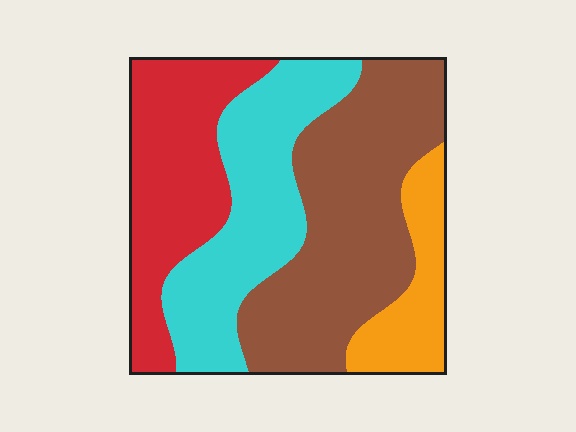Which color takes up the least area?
Orange, at roughly 10%.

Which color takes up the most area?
Brown, at roughly 35%.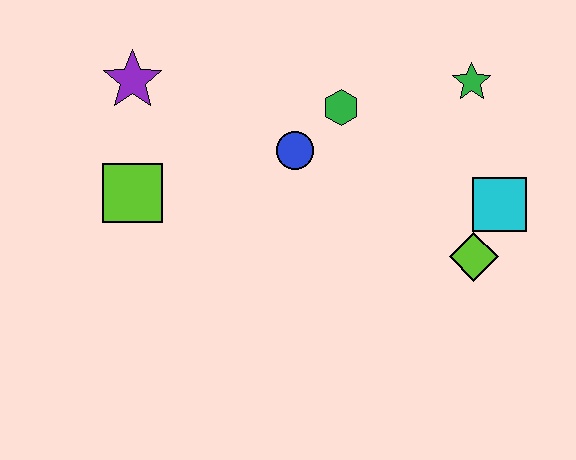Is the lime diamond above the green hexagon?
No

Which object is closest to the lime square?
The purple star is closest to the lime square.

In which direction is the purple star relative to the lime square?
The purple star is above the lime square.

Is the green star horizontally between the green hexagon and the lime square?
No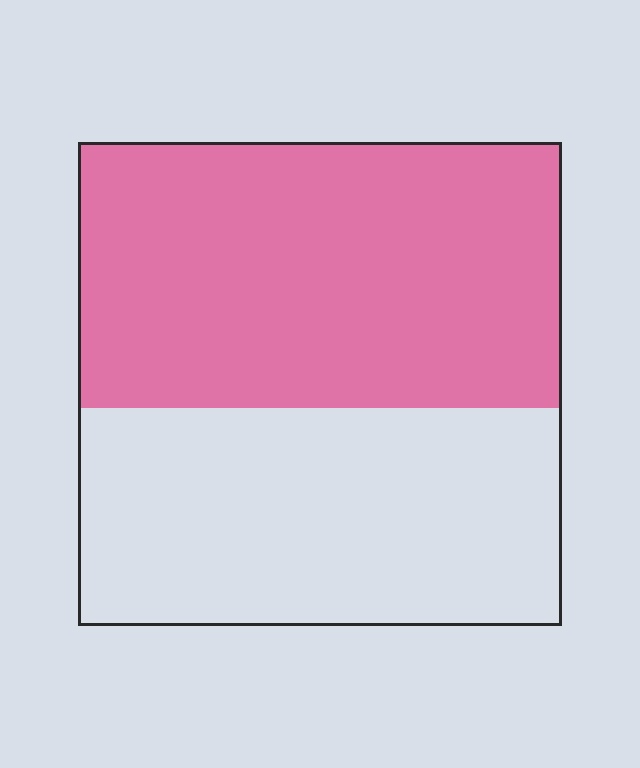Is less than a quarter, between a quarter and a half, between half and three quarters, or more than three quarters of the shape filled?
Between half and three quarters.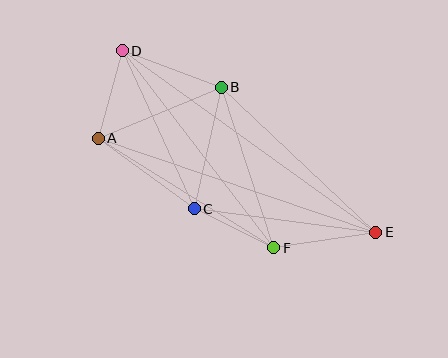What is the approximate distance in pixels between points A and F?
The distance between A and F is approximately 207 pixels.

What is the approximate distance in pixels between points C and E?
The distance between C and E is approximately 183 pixels.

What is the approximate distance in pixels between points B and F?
The distance between B and F is approximately 169 pixels.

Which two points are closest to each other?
Points C and F are closest to each other.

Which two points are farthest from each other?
Points D and E are farthest from each other.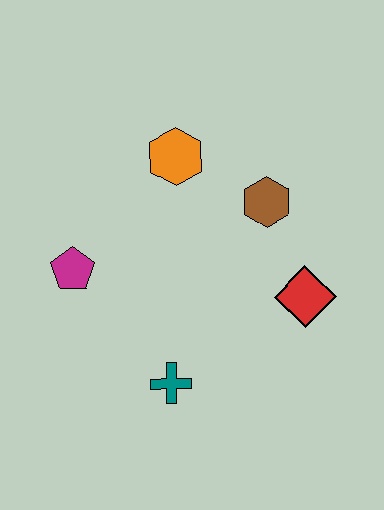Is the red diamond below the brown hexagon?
Yes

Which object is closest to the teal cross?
The magenta pentagon is closest to the teal cross.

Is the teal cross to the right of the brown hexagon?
No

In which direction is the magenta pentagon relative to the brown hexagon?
The magenta pentagon is to the left of the brown hexagon.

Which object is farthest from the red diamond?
The magenta pentagon is farthest from the red diamond.